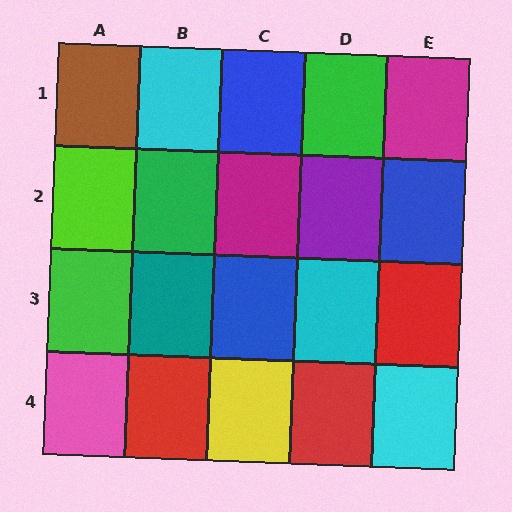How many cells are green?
3 cells are green.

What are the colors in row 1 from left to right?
Brown, cyan, blue, green, magenta.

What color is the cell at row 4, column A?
Pink.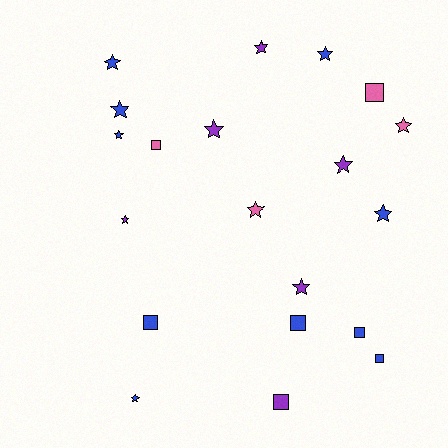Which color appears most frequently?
Blue, with 10 objects.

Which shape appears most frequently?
Star, with 13 objects.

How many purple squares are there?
There is 1 purple square.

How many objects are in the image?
There are 20 objects.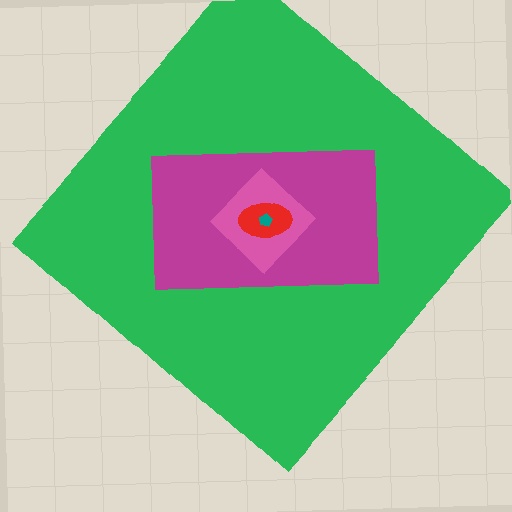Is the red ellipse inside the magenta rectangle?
Yes.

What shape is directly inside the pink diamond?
The red ellipse.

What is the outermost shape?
The green diamond.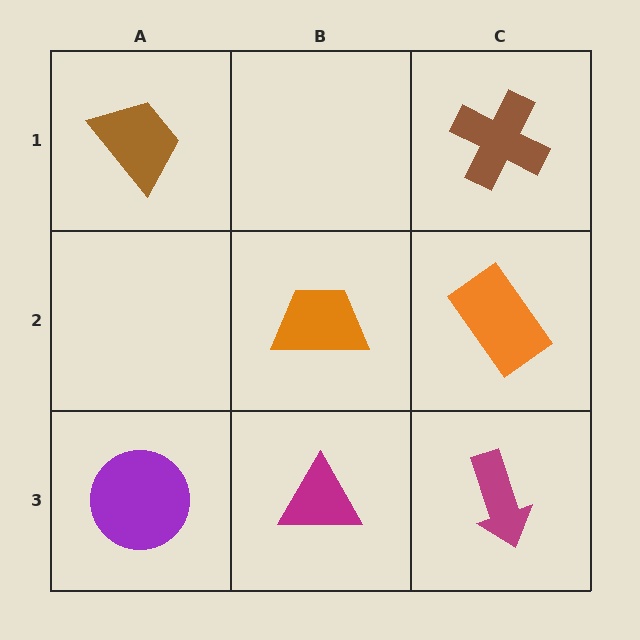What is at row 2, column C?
An orange rectangle.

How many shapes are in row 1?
2 shapes.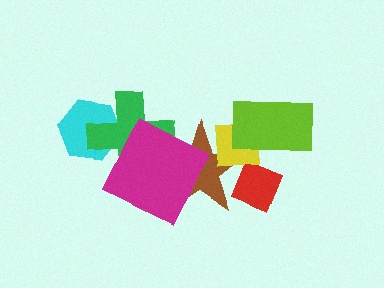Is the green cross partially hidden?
Yes, it is partially covered by another shape.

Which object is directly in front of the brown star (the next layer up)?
The yellow square is directly in front of the brown star.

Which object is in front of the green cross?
The magenta square is in front of the green cross.